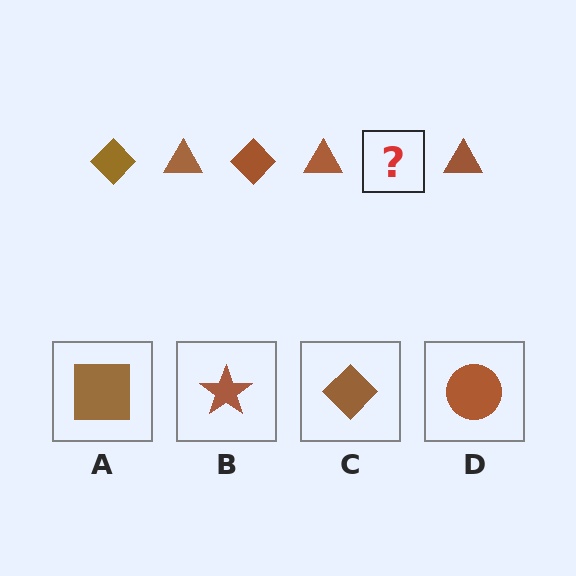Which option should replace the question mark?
Option C.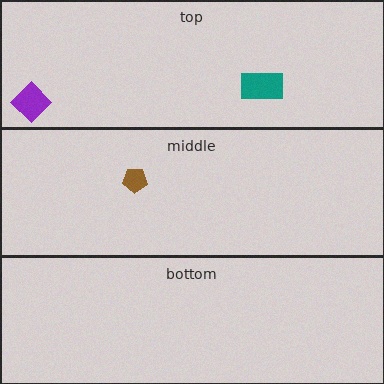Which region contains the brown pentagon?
The middle region.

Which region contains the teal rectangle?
The top region.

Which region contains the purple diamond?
The top region.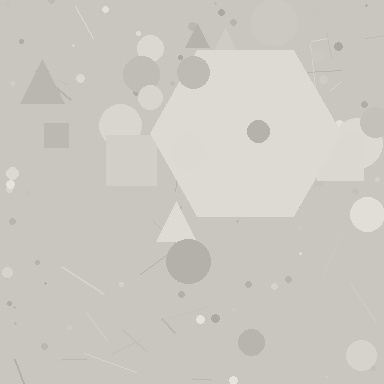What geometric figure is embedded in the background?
A hexagon is embedded in the background.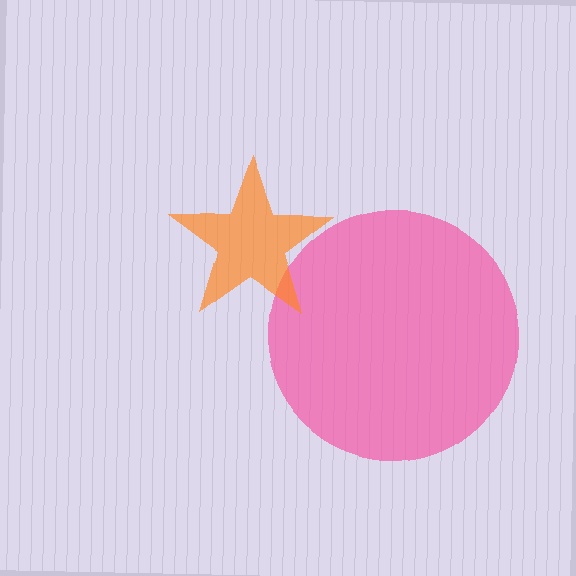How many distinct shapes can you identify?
There are 2 distinct shapes: a pink circle, an orange star.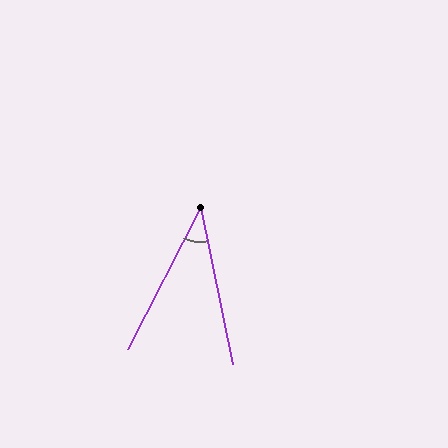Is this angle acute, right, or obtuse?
It is acute.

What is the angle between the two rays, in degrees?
Approximately 39 degrees.